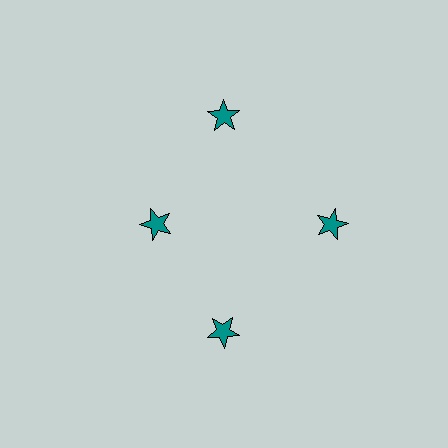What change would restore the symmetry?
The symmetry would be restored by moving it outward, back onto the ring so that all 4 stars sit at equal angles and equal distance from the center.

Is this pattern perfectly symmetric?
No. The 4 teal stars are arranged in a ring, but one element near the 9 o'clock position is pulled inward toward the center, breaking the 4-fold rotational symmetry.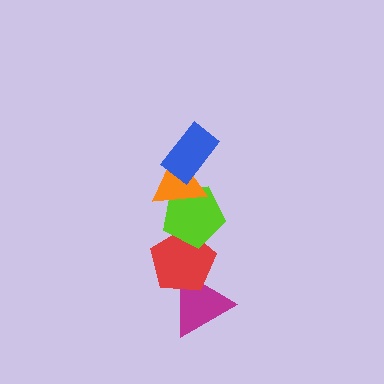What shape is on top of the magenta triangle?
The red pentagon is on top of the magenta triangle.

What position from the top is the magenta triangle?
The magenta triangle is 5th from the top.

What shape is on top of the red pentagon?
The lime pentagon is on top of the red pentagon.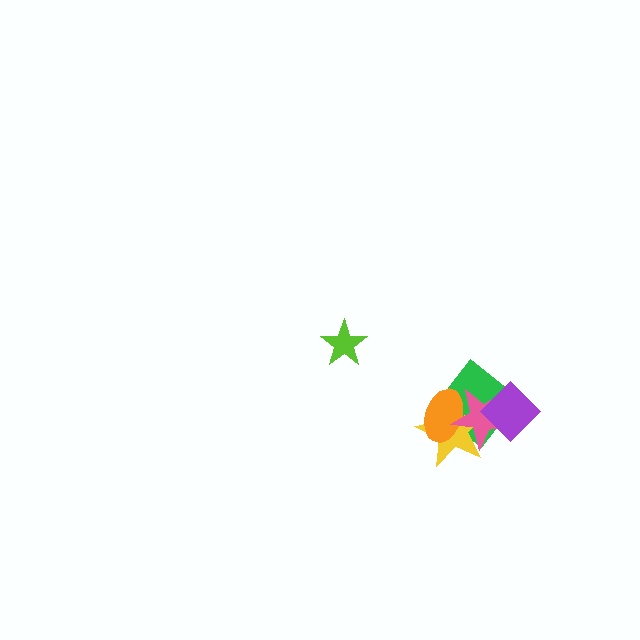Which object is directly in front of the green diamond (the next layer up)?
The yellow star is directly in front of the green diamond.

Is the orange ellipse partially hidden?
Yes, it is partially covered by another shape.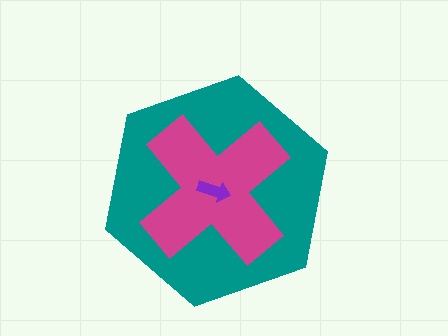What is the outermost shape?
The teal hexagon.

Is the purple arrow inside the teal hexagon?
Yes.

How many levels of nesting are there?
3.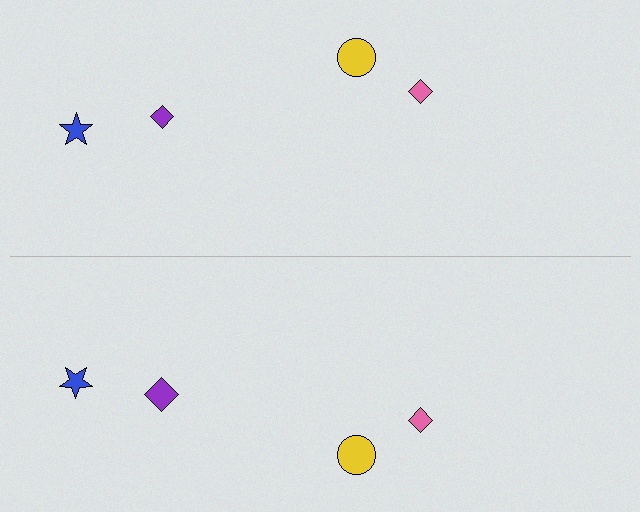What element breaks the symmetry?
The purple diamond on the bottom side has a different size than its mirror counterpart.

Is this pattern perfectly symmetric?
No, the pattern is not perfectly symmetric. The purple diamond on the bottom side has a different size than its mirror counterpart.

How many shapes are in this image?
There are 8 shapes in this image.